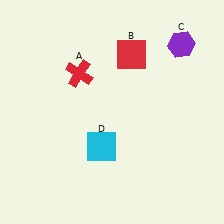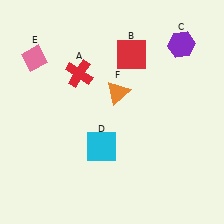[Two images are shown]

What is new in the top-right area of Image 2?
An orange triangle (F) was added in the top-right area of Image 2.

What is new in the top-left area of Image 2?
A pink diamond (E) was added in the top-left area of Image 2.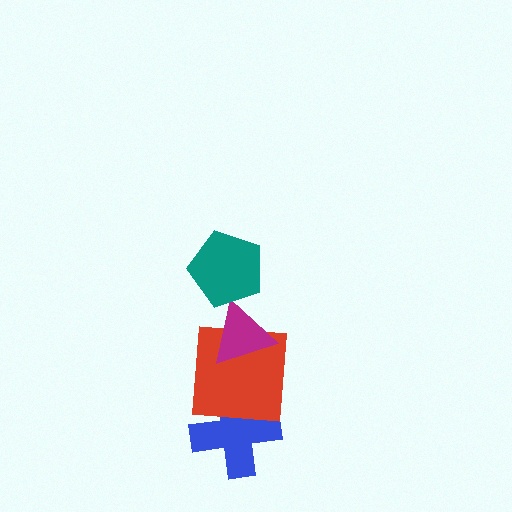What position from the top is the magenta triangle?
The magenta triangle is 2nd from the top.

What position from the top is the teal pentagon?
The teal pentagon is 1st from the top.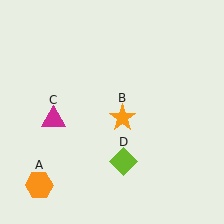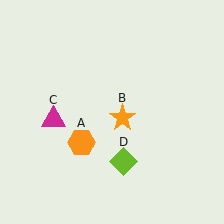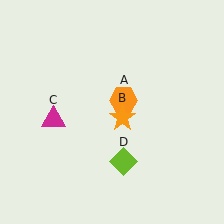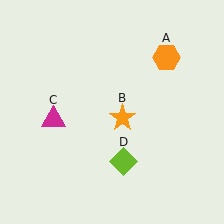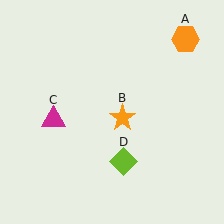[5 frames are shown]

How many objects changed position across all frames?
1 object changed position: orange hexagon (object A).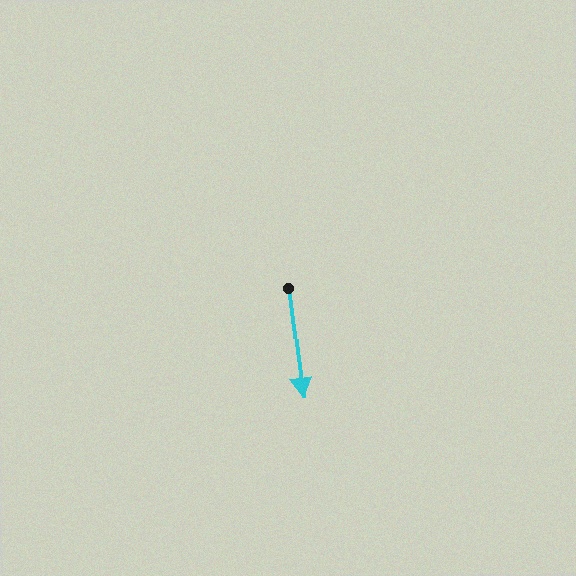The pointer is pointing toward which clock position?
Roughly 6 o'clock.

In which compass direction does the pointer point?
South.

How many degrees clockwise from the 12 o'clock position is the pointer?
Approximately 173 degrees.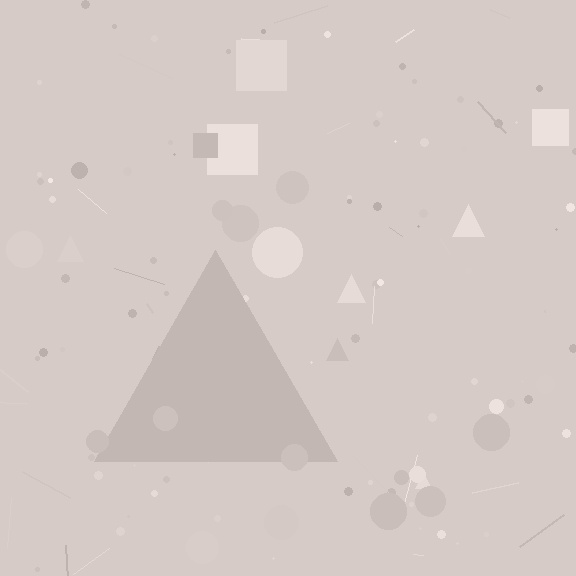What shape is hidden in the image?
A triangle is hidden in the image.